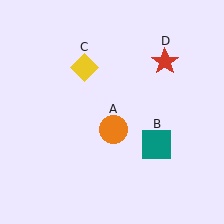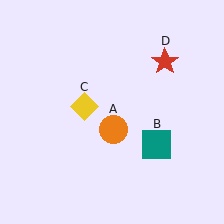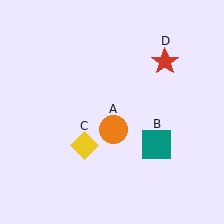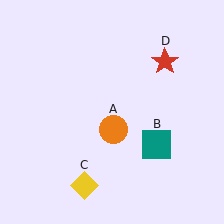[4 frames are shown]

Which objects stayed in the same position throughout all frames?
Orange circle (object A) and teal square (object B) and red star (object D) remained stationary.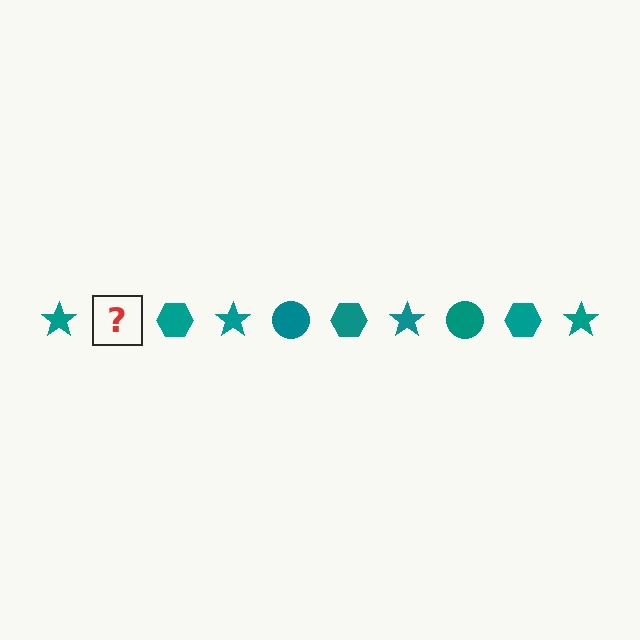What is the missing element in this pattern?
The missing element is a teal circle.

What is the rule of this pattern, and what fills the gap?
The rule is that the pattern cycles through star, circle, hexagon shapes in teal. The gap should be filled with a teal circle.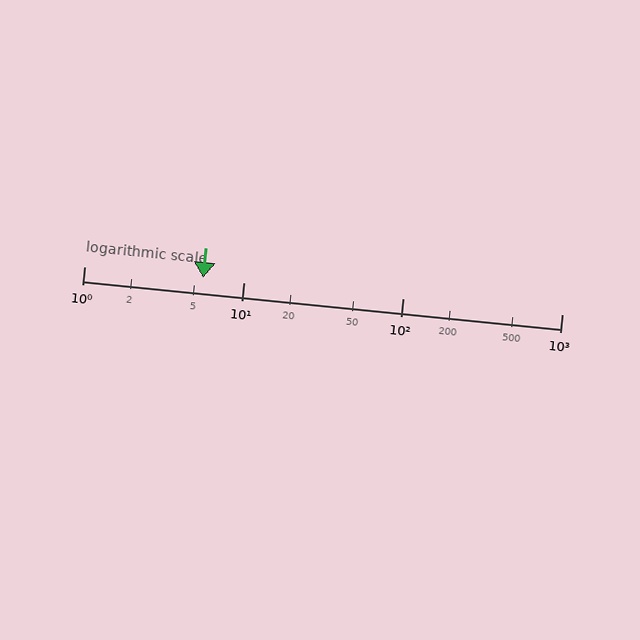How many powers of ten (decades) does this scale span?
The scale spans 3 decades, from 1 to 1000.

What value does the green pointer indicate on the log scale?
The pointer indicates approximately 5.6.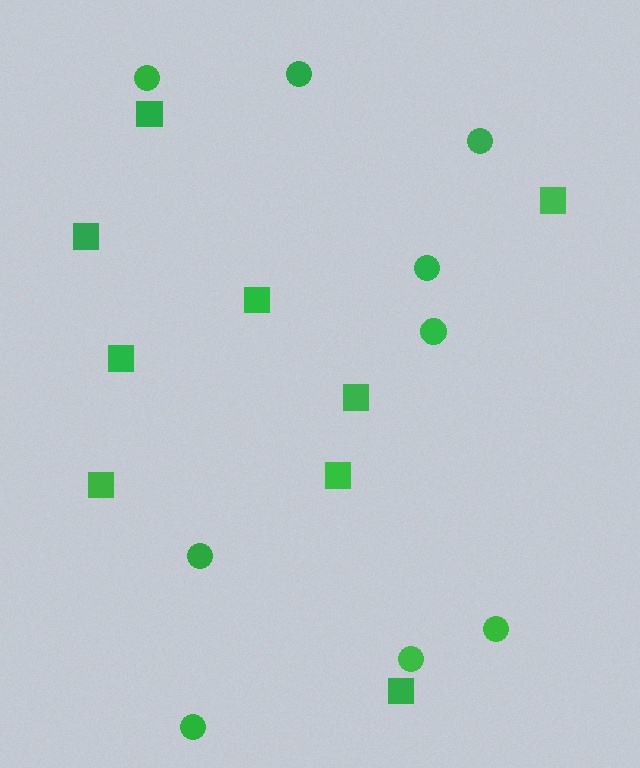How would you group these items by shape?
There are 2 groups: one group of squares (9) and one group of circles (9).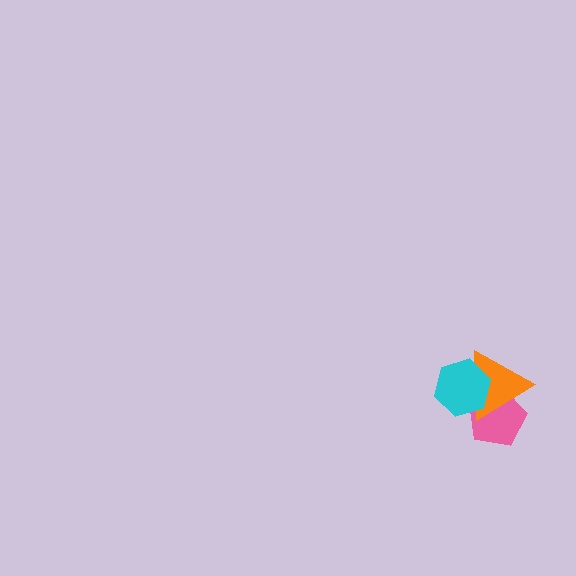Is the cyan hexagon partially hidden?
No, no other shape covers it.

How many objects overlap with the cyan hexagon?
2 objects overlap with the cyan hexagon.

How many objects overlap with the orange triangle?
2 objects overlap with the orange triangle.